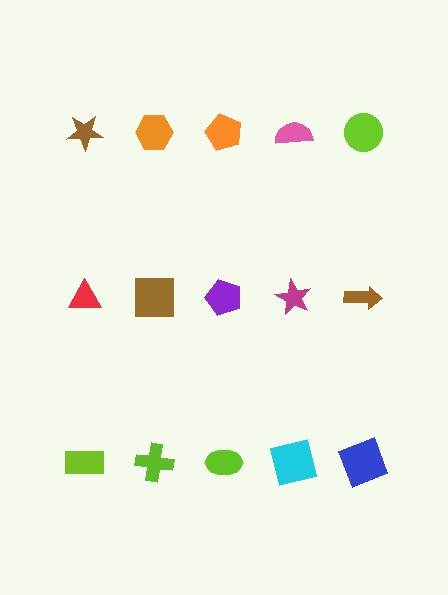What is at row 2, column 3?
A purple pentagon.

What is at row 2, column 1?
A red triangle.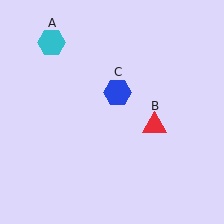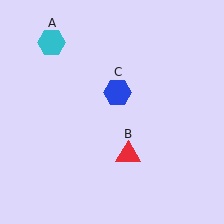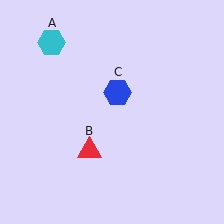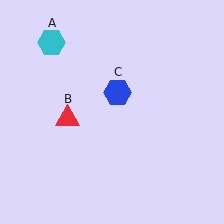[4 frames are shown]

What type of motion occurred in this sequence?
The red triangle (object B) rotated clockwise around the center of the scene.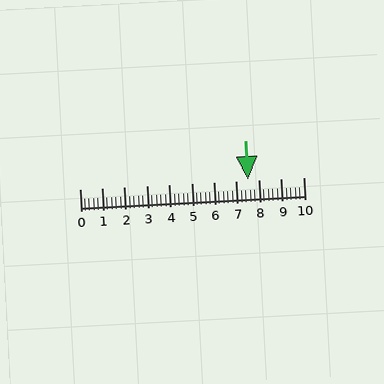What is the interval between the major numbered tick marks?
The major tick marks are spaced 1 units apart.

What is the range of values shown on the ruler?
The ruler shows values from 0 to 10.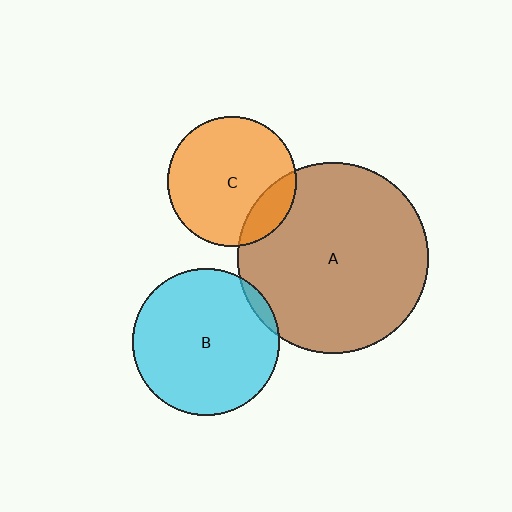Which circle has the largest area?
Circle A (brown).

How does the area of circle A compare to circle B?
Approximately 1.7 times.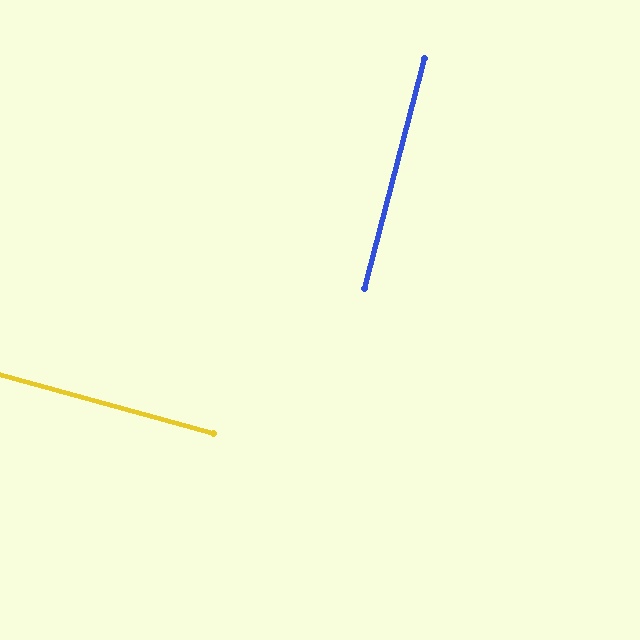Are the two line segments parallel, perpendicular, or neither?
Perpendicular — they meet at approximately 89°.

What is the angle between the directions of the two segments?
Approximately 89 degrees.